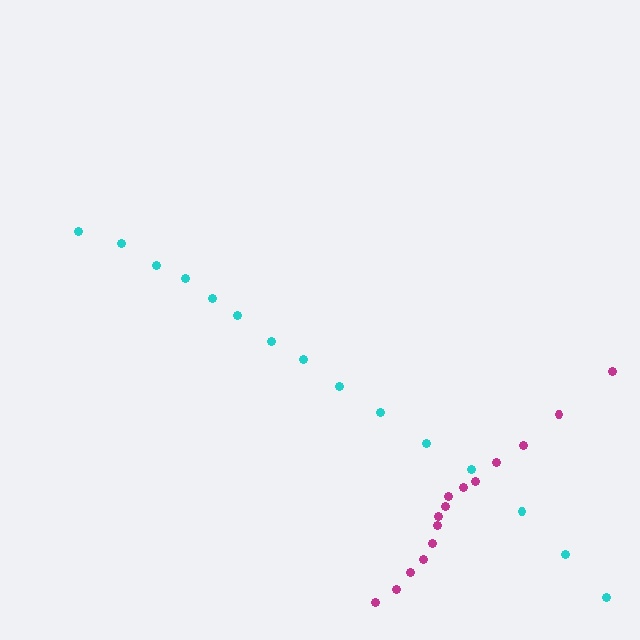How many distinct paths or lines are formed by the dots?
There are 2 distinct paths.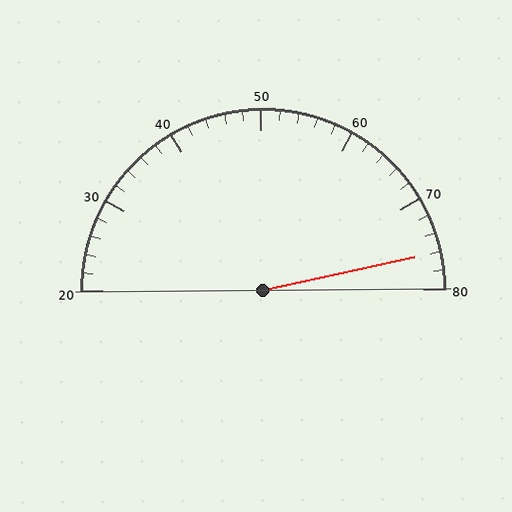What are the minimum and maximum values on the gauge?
The gauge ranges from 20 to 80.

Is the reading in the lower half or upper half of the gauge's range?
The reading is in the upper half of the range (20 to 80).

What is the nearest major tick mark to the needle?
The nearest major tick mark is 80.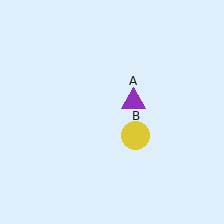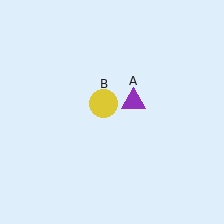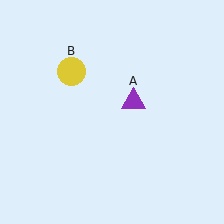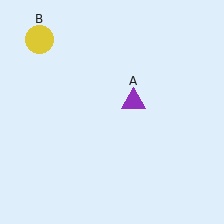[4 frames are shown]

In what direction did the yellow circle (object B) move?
The yellow circle (object B) moved up and to the left.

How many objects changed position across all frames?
1 object changed position: yellow circle (object B).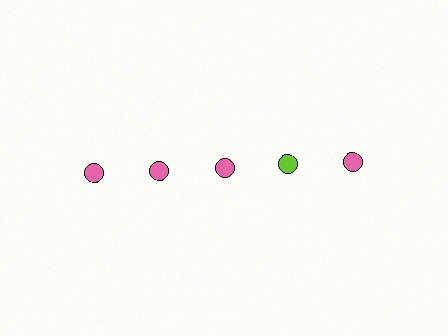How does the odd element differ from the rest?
It has a different color: lime instead of pink.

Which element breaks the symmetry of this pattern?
The lime circle in the top row, second from right column breaks the symmetry. All other shapes are pink circles.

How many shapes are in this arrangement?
There are 5 shapes arranged in a grid pattern.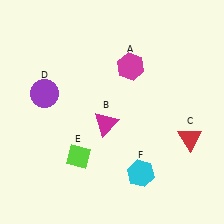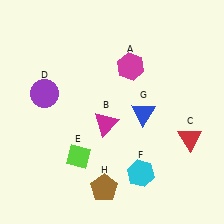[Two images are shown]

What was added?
A blue triangle (G), a brown pentagon (H) were added in Image 2.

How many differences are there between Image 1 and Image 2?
There are 2 differences between the two images.